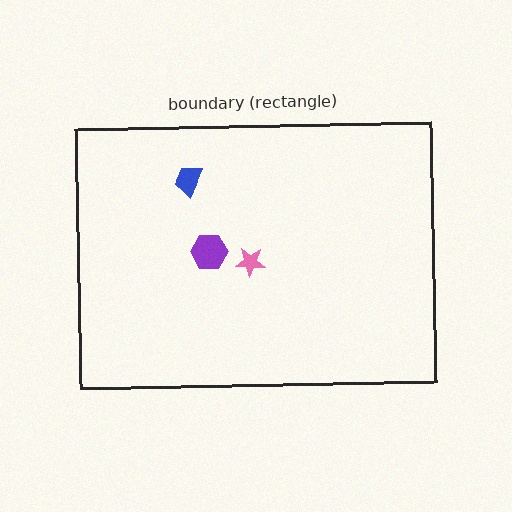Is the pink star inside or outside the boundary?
Inside.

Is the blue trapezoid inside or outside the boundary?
Inside.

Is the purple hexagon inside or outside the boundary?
Inside.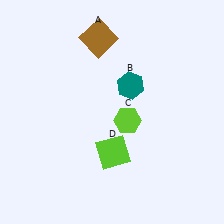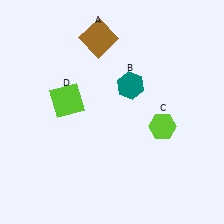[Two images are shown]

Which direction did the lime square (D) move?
The lime square (D) moved up.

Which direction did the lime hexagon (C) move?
The lime hexagon (C) moved right.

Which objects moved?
The objects that moved are: the lime hexagon (C), the lime square (D).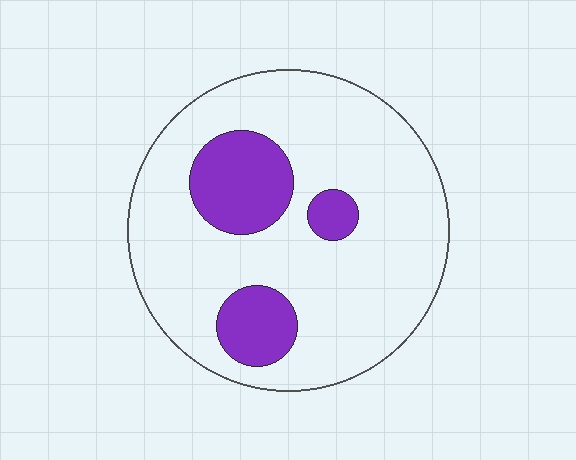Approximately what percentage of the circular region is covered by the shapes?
Approximately 20%.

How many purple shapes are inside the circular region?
3.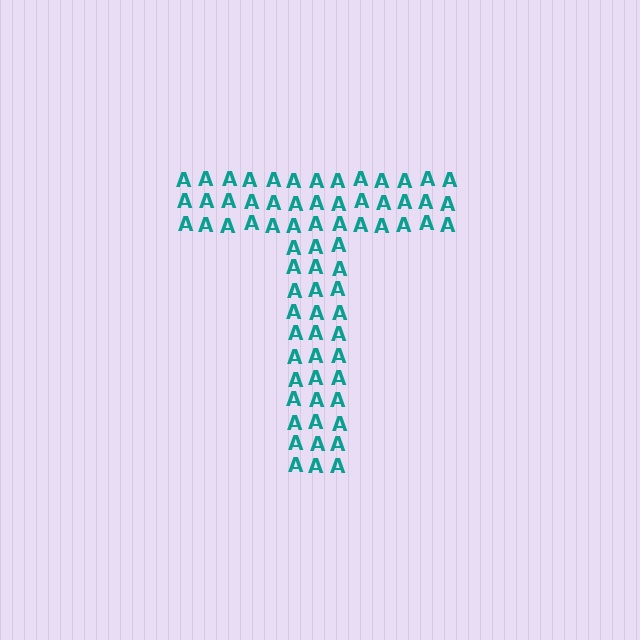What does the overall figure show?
The overall figure shows the letter T.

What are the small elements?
The small elements are letter A's.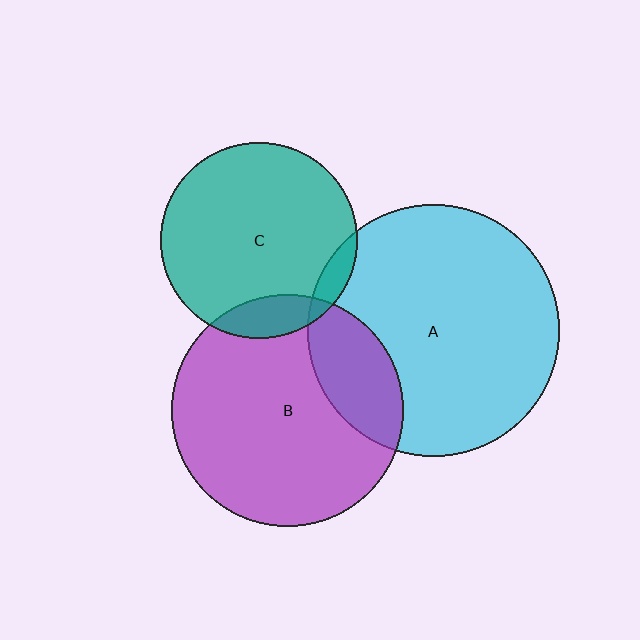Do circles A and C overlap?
Yes.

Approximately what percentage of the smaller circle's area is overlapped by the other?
Approximately 5%.